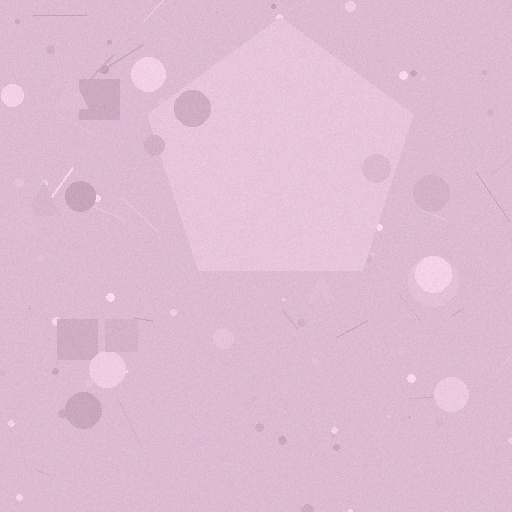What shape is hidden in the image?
A pentagon is hidden in the image.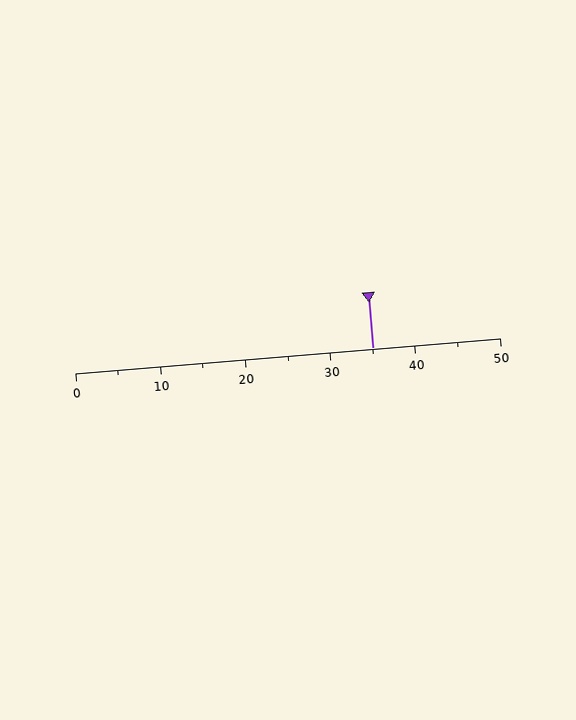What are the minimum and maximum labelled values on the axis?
The axis runs from 0 to 50.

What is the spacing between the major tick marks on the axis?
The major ticks are spaced 10 apart.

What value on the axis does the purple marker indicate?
The marker indicates approximately 35.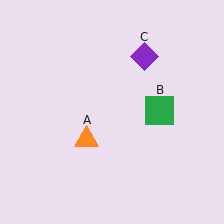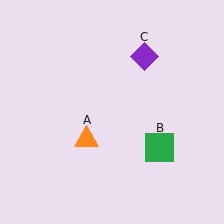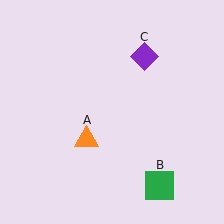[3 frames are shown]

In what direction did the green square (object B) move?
The green square (object B) moved down.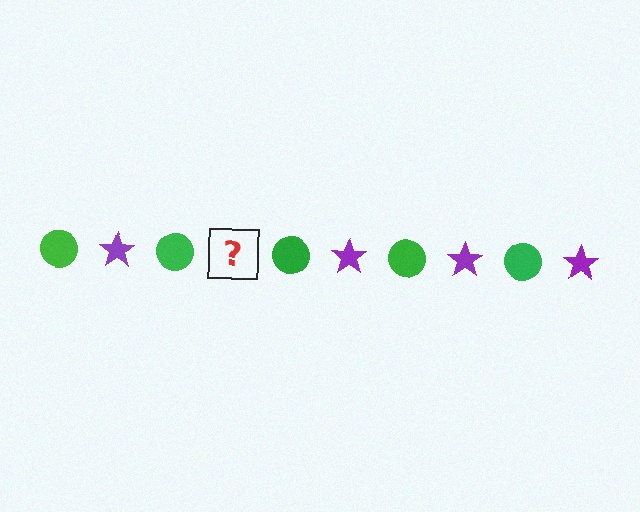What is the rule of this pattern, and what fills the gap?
The rule is that the pattern alternates between green circle and purple star. The gap should be filled with a purple star.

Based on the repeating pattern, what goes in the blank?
The blank should be a purple star.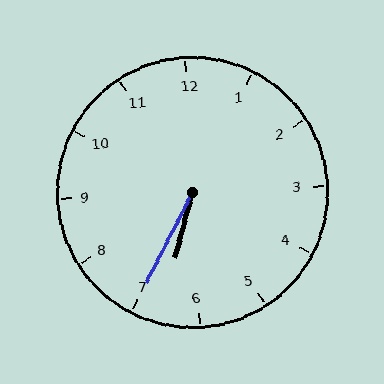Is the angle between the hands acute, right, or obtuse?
It is acute.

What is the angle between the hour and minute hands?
Approximately 12 degrees.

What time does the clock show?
6:35.